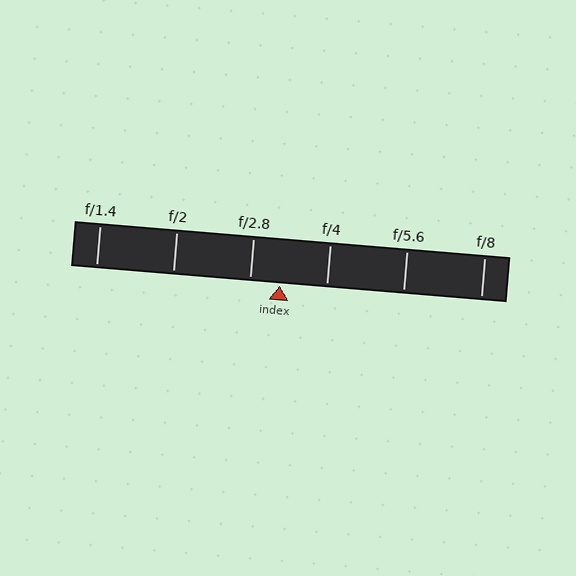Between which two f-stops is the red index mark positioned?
The index mark is between f/2.8 and f/4.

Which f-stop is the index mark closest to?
The index mark is closest to f/2.8.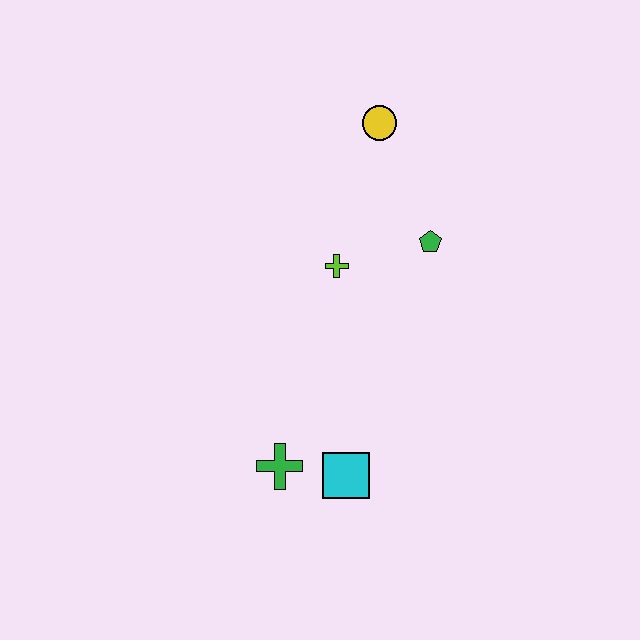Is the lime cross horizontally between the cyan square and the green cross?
Yes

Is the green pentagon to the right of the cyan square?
Yes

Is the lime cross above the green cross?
Yes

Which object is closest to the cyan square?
The green cross is closest to the cyan square.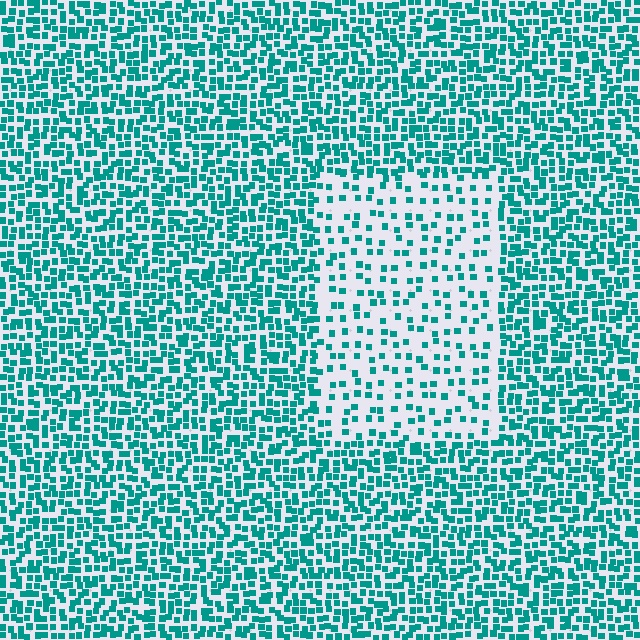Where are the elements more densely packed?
The elements are more densely packed outside the rectangle boundary.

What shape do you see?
I see a rectangle.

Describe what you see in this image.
The image contains small teal elements arranged at two different densities. A rectangle-shaped region is visible where the elements are less densely packed than the surrounding area.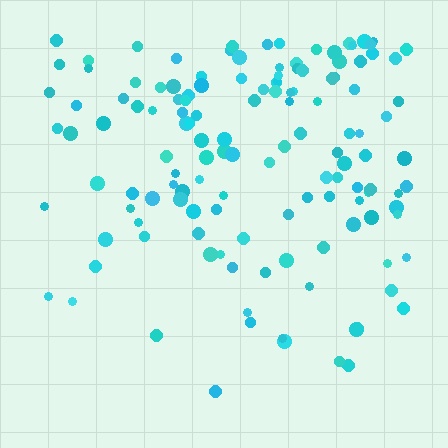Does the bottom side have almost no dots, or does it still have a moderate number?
Still a moderate number, just noticeably fewer than the top.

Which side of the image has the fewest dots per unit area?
The bottom.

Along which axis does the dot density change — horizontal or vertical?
Vertical.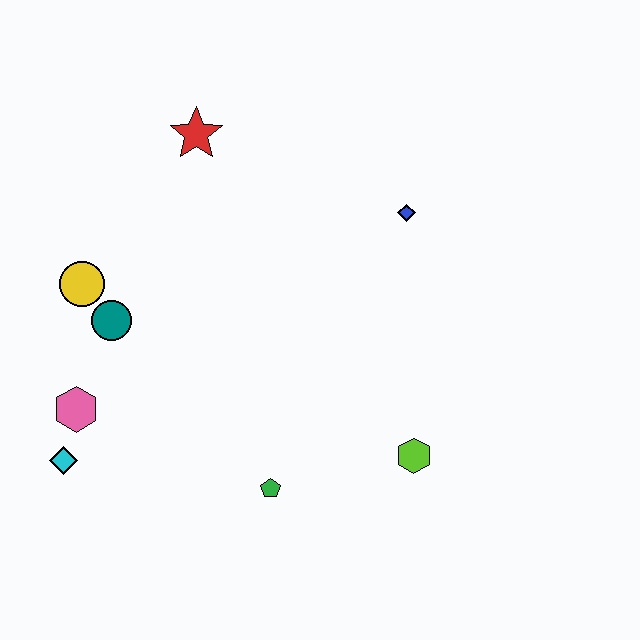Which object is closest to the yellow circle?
The teal circle is closest to the yellow circle.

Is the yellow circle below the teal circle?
No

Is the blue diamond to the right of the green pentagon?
Yes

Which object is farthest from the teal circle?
The lime hexagon is farthest from the teal circle.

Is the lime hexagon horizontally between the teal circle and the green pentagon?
No